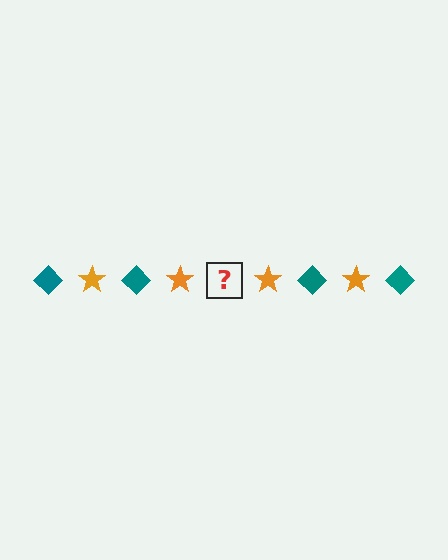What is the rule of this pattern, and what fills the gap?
The rule is that the pattern alternates between teal diamond and orange star. The gap should be filled with a teal diamond.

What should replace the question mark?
The question mark should be replaced with a teal diamond.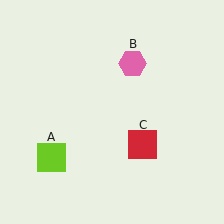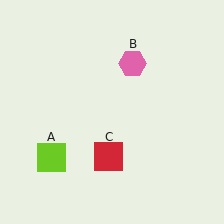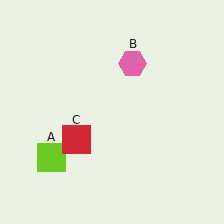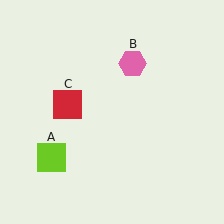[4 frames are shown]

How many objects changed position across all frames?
1 object changed position: red square (object C).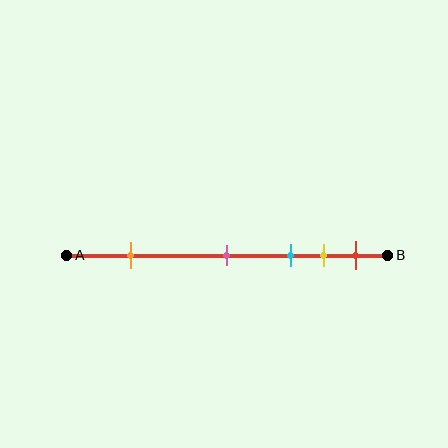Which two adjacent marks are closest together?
The yellow and red marks are the closest adjacent pair.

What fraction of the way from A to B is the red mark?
The red mark is approximately 90% (0.9) of the way from A to B.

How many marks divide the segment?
There are 5 marks dividing the segment.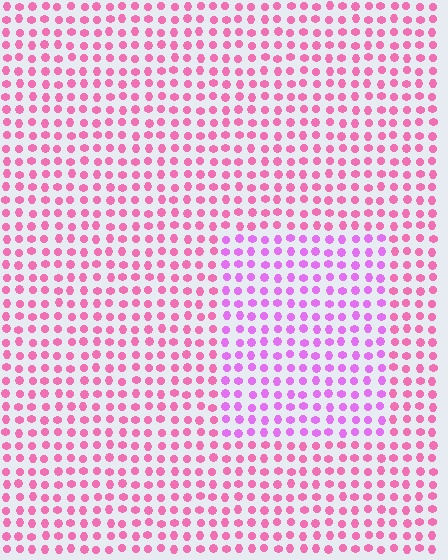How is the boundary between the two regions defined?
The boundary is defined purely by a slight shift in hue (about 35 degrees). Spacing, size, and orientation are identical on both sides.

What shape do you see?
I see a rectangle.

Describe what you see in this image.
The image is filled with small pink elements in a uniform arrangement. A rectangle-shaped region is visible where the elements are tinted to a slightly different hue, forming a subtle color boundary.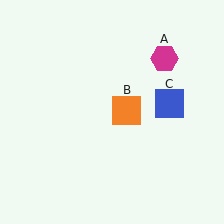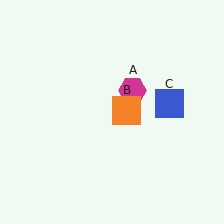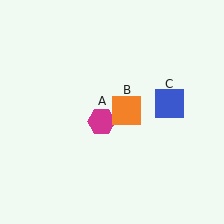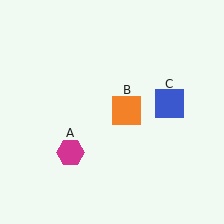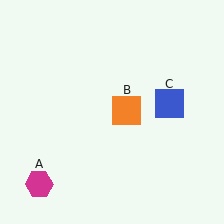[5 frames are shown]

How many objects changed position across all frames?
1 object changed position: magenta hexagon (object A).